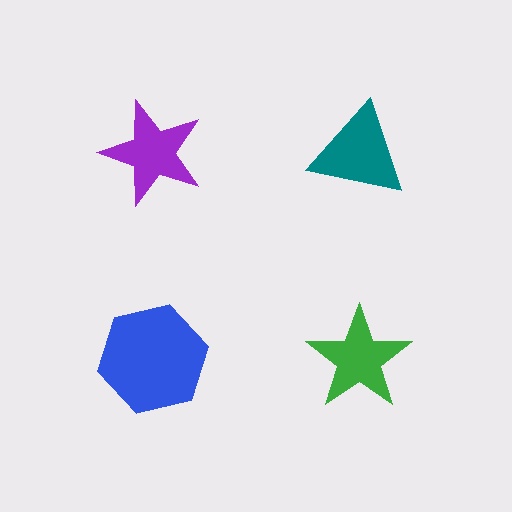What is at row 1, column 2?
A teal triangle.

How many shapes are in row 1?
2 shapes.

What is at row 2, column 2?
A green star.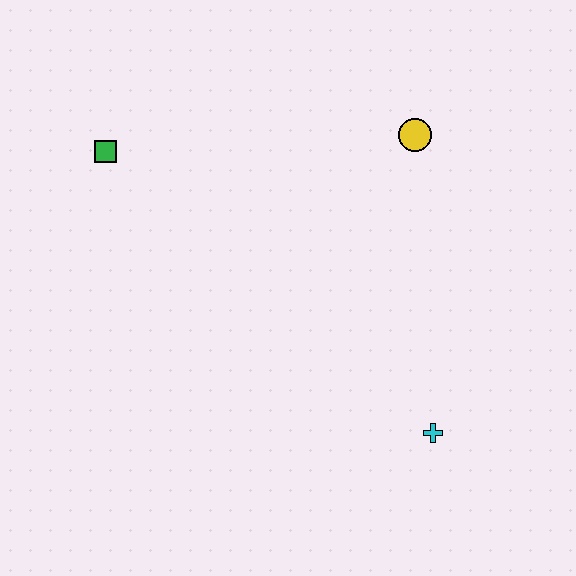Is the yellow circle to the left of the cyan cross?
Yes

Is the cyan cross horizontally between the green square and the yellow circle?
No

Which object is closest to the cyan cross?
The yellow circle is closest to the cyan cross.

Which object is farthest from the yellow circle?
The green square is farthest from the yellow circle.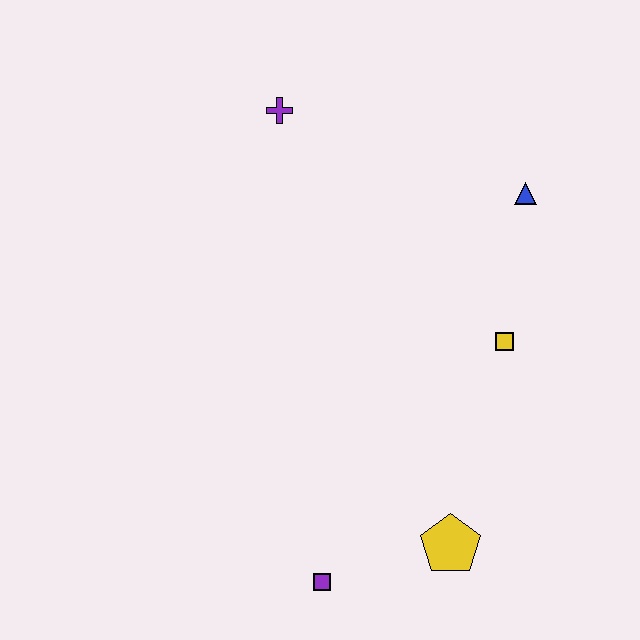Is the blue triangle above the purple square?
Yes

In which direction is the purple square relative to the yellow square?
The purple square is below the yellow square.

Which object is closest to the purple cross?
The blue triangle is closest to the purple cross.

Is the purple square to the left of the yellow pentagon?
Yes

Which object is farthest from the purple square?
The purple cross is farthest from the purple square.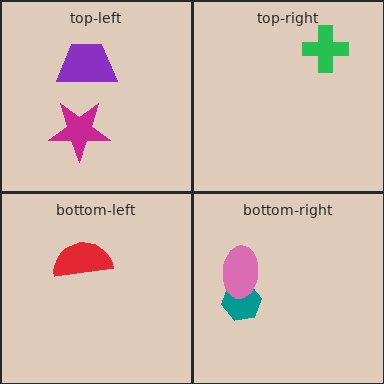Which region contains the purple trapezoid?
The top-left region.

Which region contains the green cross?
The top-right region.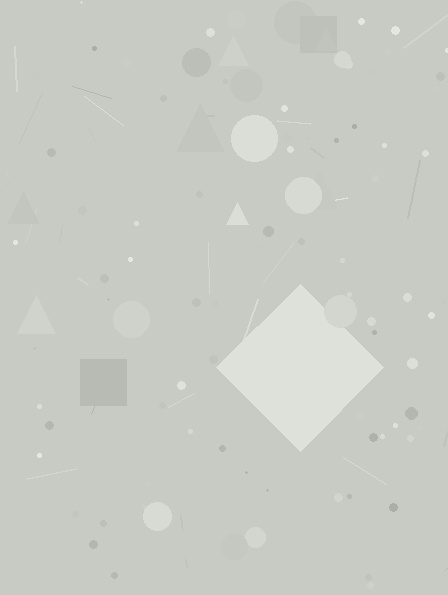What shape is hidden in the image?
A diamond is hidden in the image.